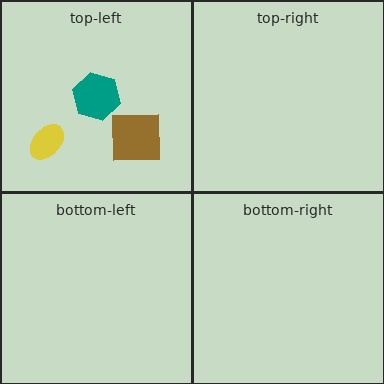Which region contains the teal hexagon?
The top-left region.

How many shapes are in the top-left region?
3.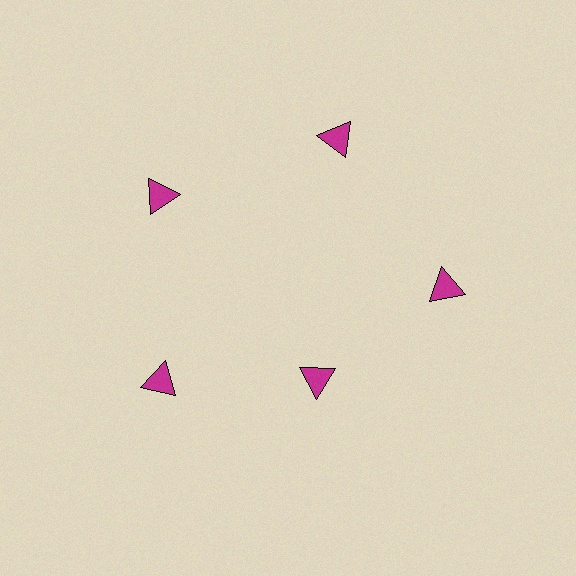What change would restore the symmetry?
The symmetry would be restored by moving it outward, back onto the ring so that all 5 triangles sit at equal angles and equal distance from the center.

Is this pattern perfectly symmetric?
No. The 5 magenta triangles are arranged in a ring, but one element near the 5 o'clock position is pulled inward toward the center, breaking the 5-fold rotational symmetry.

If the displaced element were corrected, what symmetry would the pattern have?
It would have 5-fold rotational symmetry — the pattern would map onto itself every 72 degrees.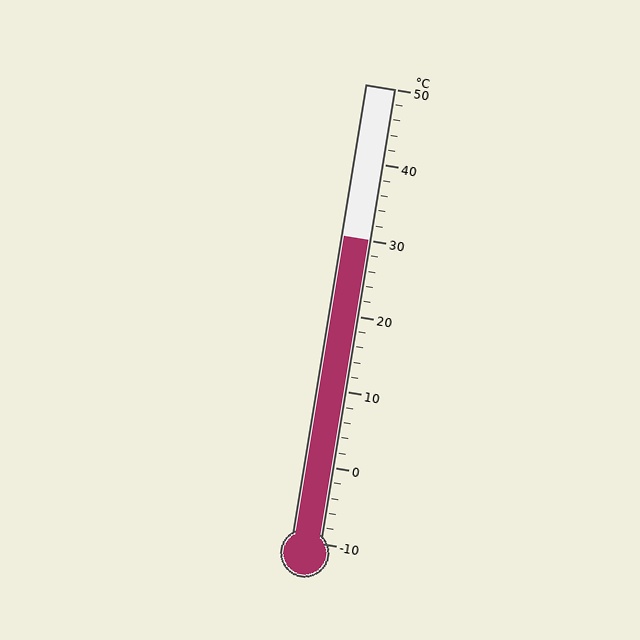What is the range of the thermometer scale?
The thermometer scale ranges from -10°C to 50°C.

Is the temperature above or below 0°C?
The temperature is above 0°C.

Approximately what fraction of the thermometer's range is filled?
The thermometer is filled to approximately 65% of its range.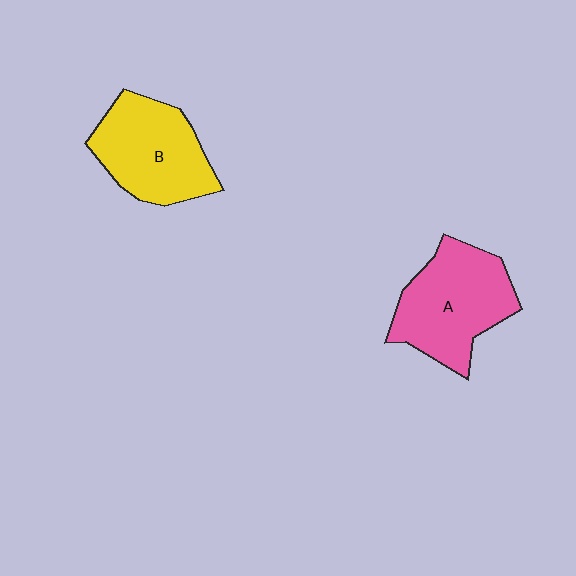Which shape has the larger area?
Shape A (pink).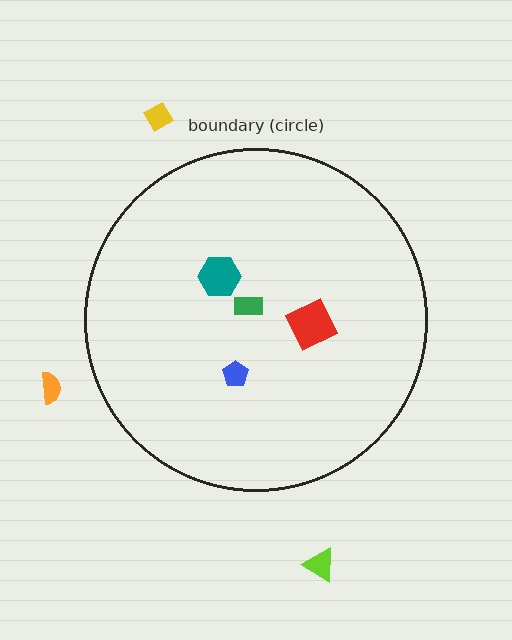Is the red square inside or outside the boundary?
Inside.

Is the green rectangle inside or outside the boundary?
Inside.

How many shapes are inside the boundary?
4 inside, 3 outside.